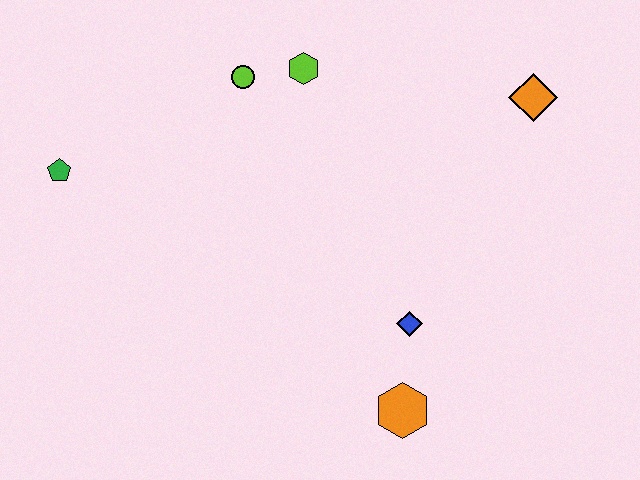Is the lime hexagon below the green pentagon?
No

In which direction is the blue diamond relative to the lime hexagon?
The blue diamond is below the lime hexagon.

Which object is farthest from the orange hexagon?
The green pentagon is farthest from the orange hexagon.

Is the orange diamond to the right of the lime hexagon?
Yes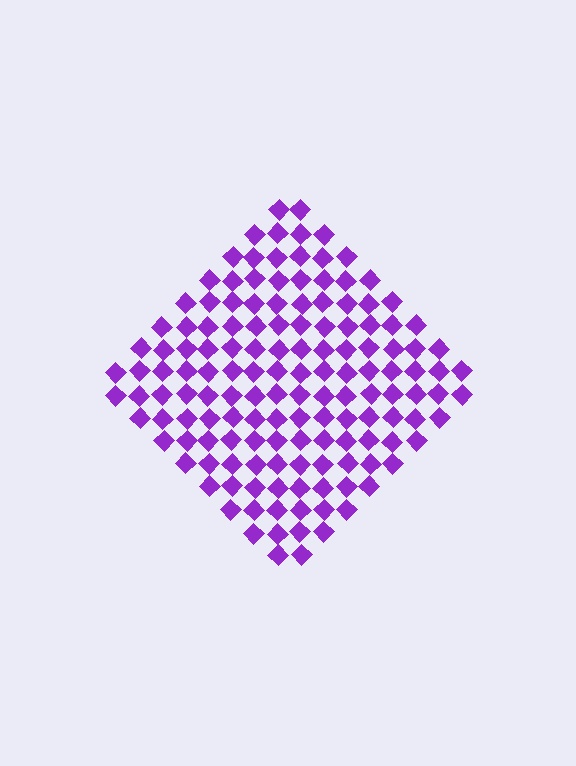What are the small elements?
The small elements are diamonds.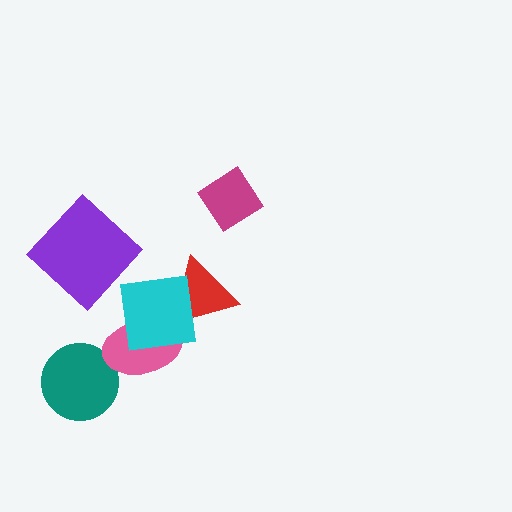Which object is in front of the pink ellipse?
The cyan square is in front of the pink ellipse.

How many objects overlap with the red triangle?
1 object overlaps with the red triangle.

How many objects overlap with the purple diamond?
0 objects overlap with the purple diamond.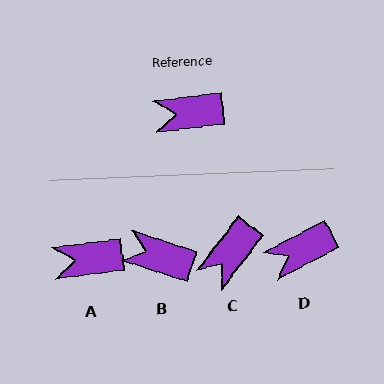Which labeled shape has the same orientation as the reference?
A.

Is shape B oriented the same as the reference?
No, it is off by about 25 degrees.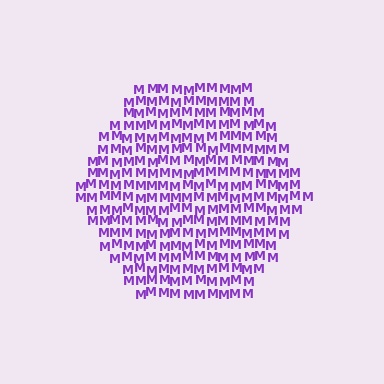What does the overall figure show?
The overall figure shows a hexagon.